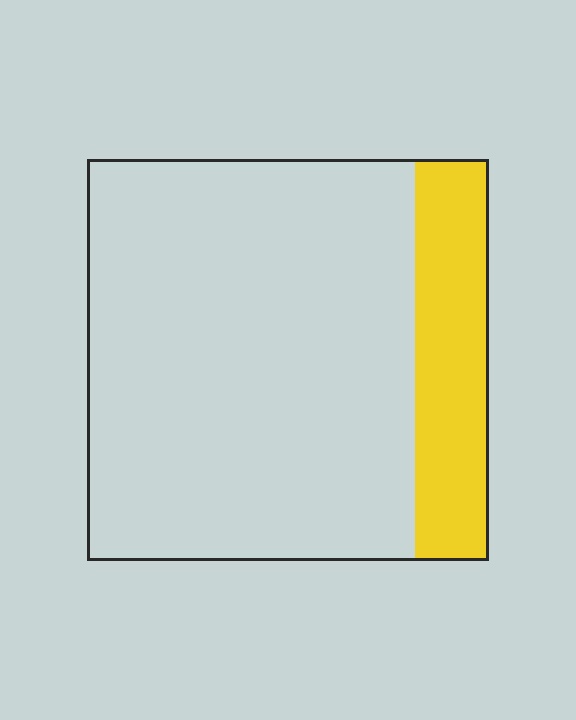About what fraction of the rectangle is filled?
About one fifth (1/5).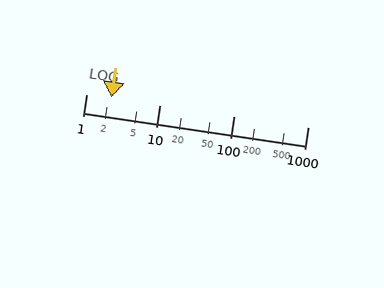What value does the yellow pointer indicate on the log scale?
The pointer indicates approximately 2.2.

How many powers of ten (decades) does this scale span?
The scale spans 3 decades, from 1 to 1000.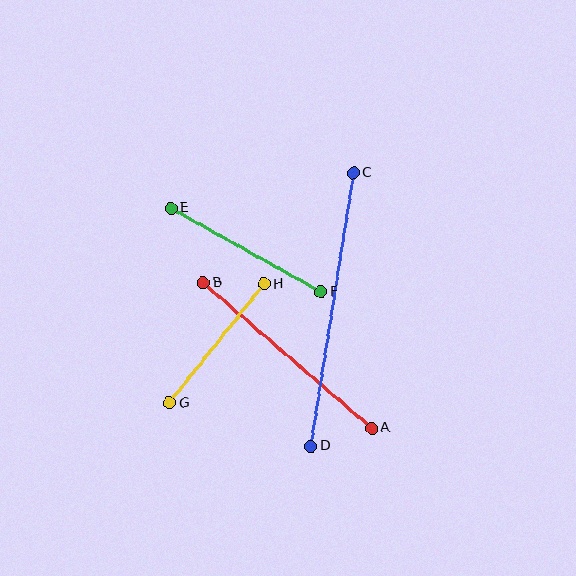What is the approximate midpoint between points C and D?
The midpoint is at approximately (332, 309) pixels.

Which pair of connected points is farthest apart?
Points C and D are farthest apart.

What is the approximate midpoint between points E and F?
The midpoint is at approximately (246, 250) pixels.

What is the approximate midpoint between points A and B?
The midpoint is at approximately (288, 355) pixels.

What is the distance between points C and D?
The distance is approximately 277 pixels.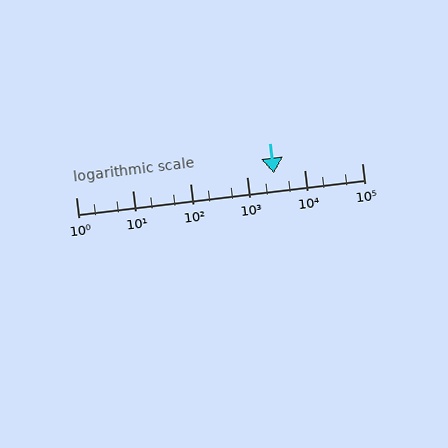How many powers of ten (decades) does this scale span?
The scale spans 5 decades, from 1 to 100000.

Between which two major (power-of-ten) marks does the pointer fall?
The pointer is between 1000 and 10000.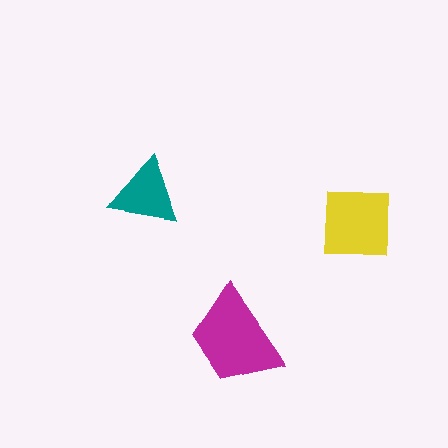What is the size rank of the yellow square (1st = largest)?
2nd.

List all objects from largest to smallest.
The magenta trapezoid, the yellow square, the teal triangle.